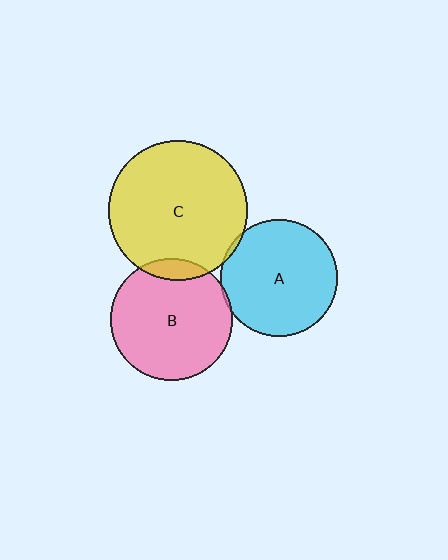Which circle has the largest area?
Circle C (yellow).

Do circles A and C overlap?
Yes.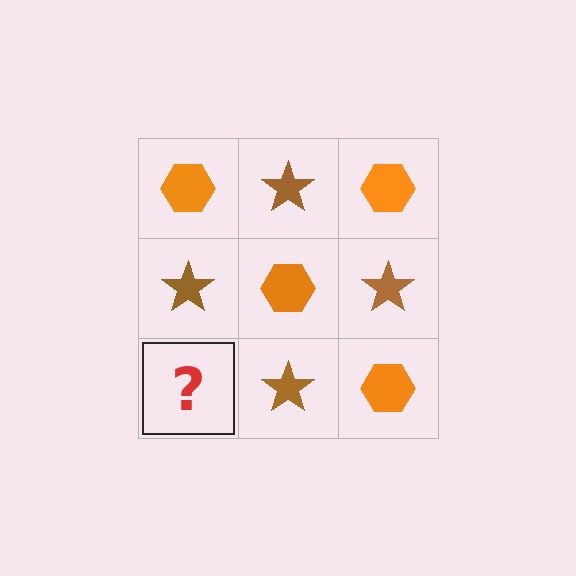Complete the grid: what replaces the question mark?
The question mark should be replaced with an orange hexagon.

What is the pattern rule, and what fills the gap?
The rule is that it alternates orange hexagon and brown star in a checkerboard pattern. The gap should be filled with an orange hexagon.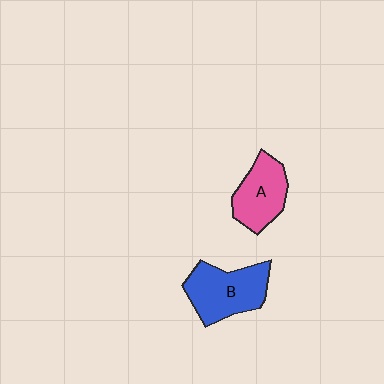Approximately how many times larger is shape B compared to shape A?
Approximately 1.3 times.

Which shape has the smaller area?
Shape A (pink).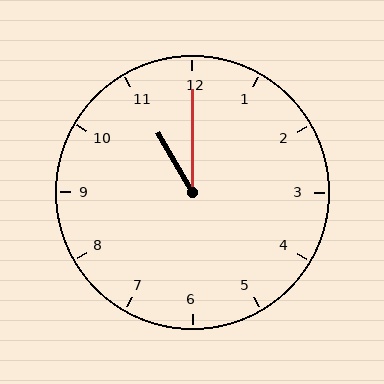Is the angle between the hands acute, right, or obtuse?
It is acute.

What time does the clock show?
11:00.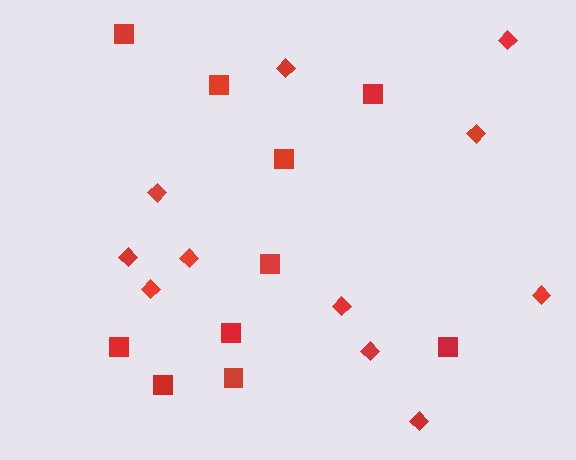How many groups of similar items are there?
There are 2 groups: one group of diamonds (11) and one group of squares (10).